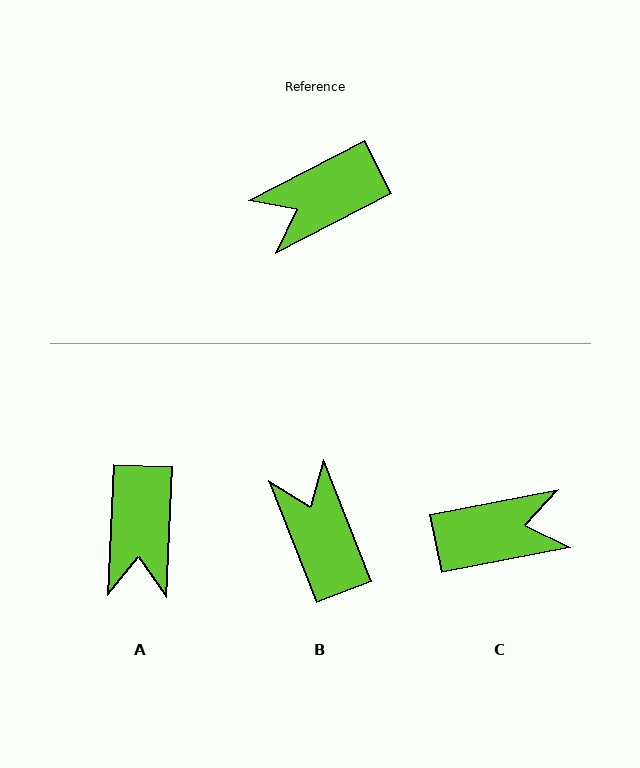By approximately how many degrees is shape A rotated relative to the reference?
Approximately 60 degrees counter-clockwise.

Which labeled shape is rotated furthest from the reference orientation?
C, about 164 degrees away.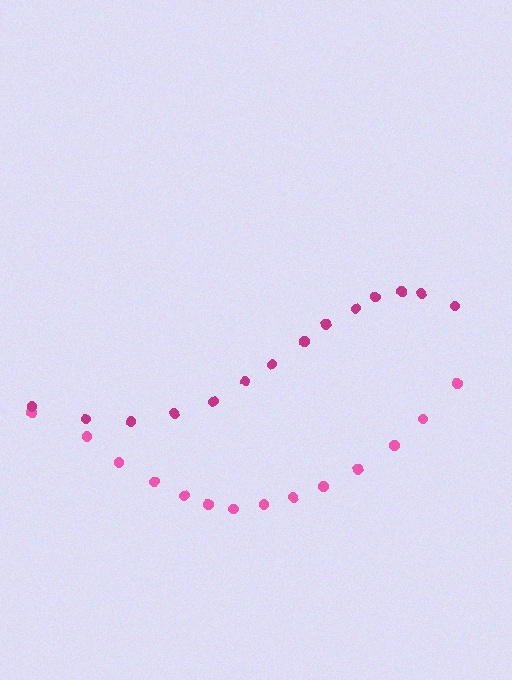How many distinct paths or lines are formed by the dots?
There are 2 distinct paths.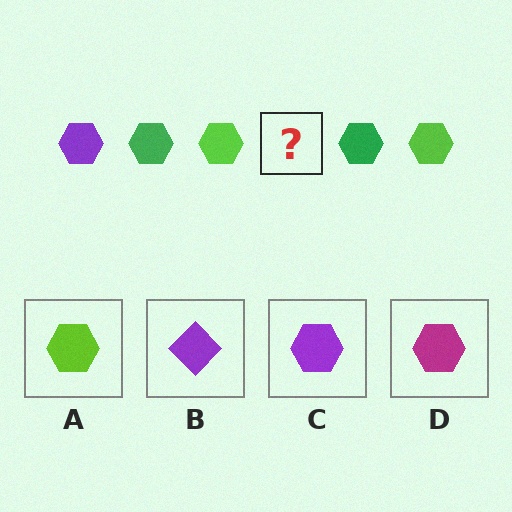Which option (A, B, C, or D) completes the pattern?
C.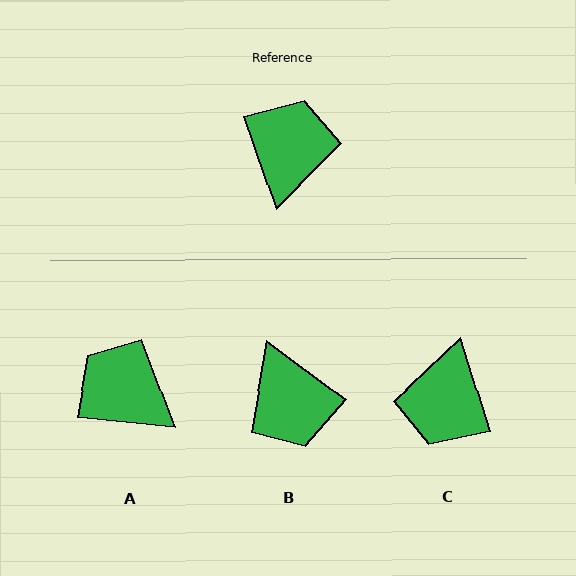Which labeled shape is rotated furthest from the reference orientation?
C, about 178 degrees away.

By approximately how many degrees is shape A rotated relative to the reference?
Approximately 65 degrees counter-clockwise.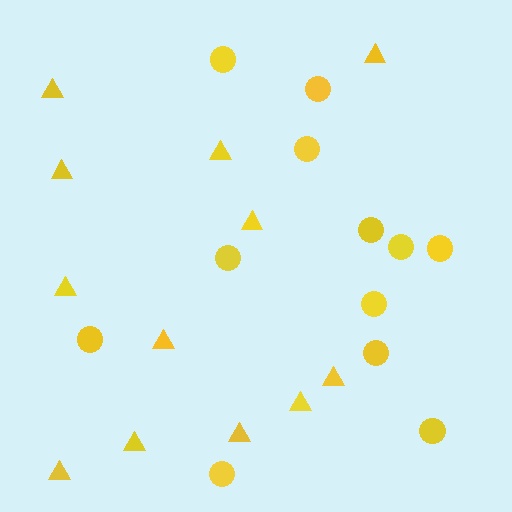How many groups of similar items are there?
There are 2 groups: one group of triangles (12) and one group of circles (12).